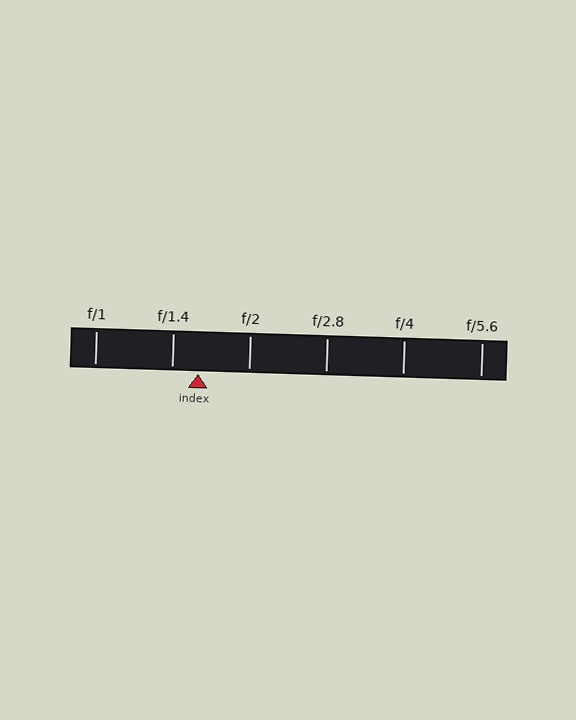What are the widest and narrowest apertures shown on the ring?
The widest aperture shown is f/1 and the narrowest is f/5.6.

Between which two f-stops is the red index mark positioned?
The index mark is between f/1.4 and f/2.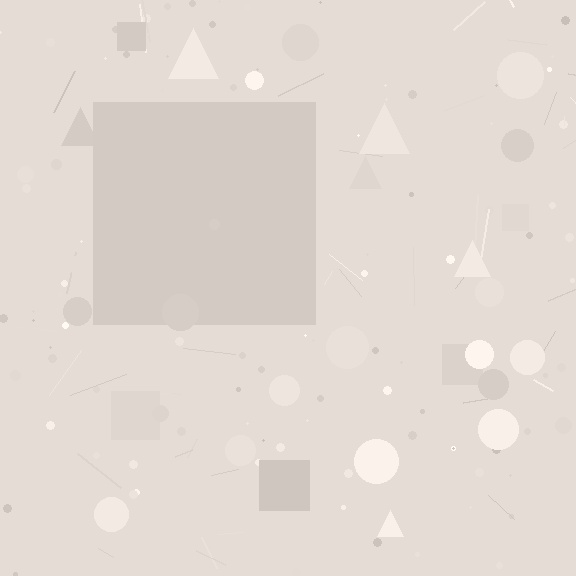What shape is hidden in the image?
A square is hidden in the image.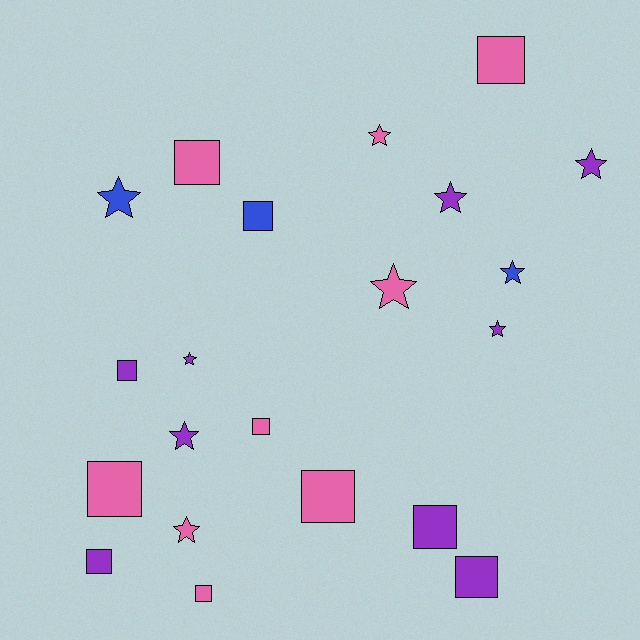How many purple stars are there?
There are 5 purple stars.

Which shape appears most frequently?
Square, with 11 objects.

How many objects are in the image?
There are 21 objects.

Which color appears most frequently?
Pink, with 9 objects.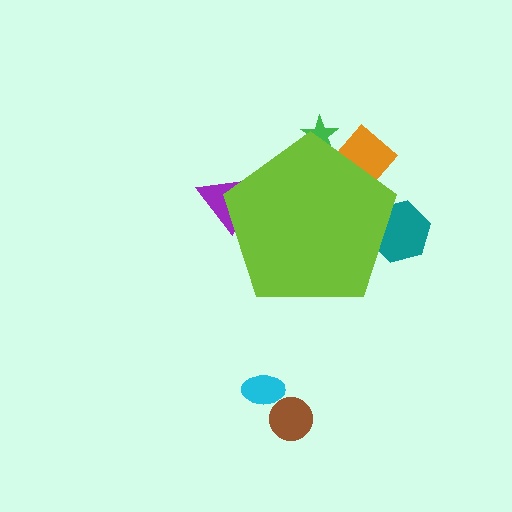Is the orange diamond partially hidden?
Yes, the orange diamond is partially hidden behind the lime pentagon.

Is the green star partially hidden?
Yes, the green star is partially hidden behind the lime pentagon.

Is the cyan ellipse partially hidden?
No, the cyan ellipse is fully visible.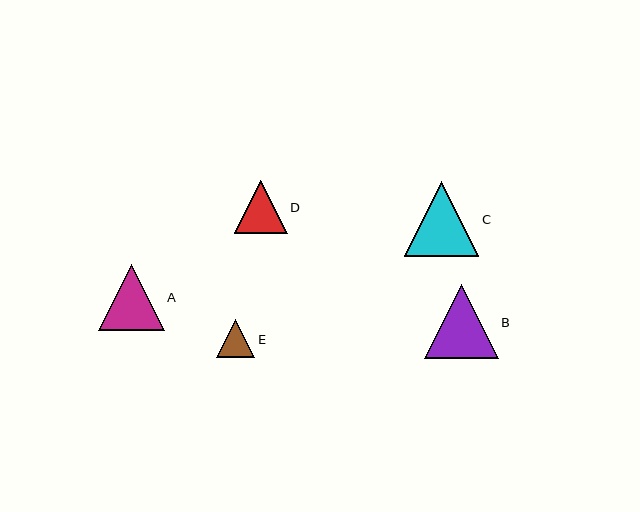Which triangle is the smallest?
Triangle E is the smallest with a size of approximately 38 pixels.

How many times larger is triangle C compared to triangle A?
Triangle C is approximately 1.1 times the size of triangle A.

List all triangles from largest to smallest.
From largest to smallest: C, B, A, D, E.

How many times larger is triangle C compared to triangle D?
Triangle C is approximately 1.4 times the size of triangle D.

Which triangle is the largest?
Triangle C is the largest with a size of approximately 75 pixels.